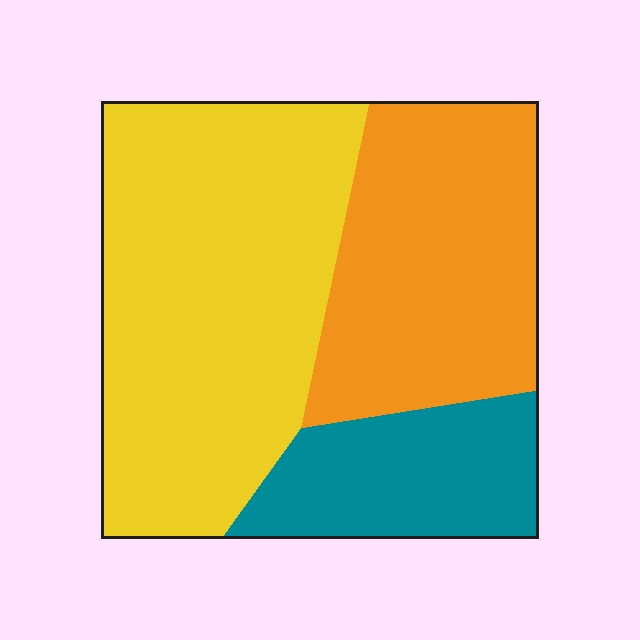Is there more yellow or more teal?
Yellow.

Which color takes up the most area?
Yellow, at roughly 50%.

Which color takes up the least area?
Teal, at roughly 20%.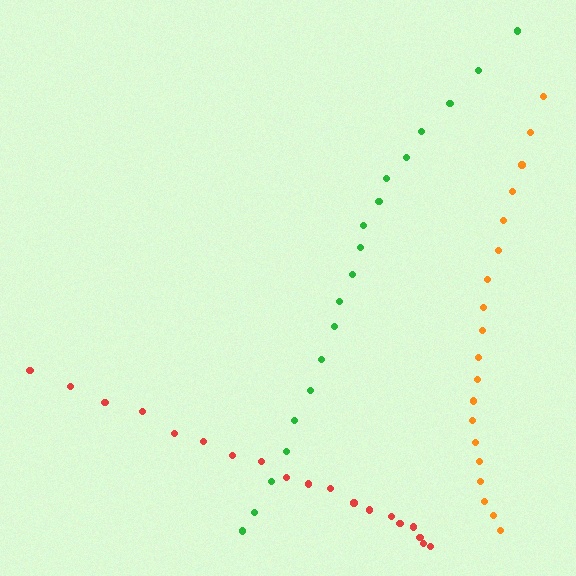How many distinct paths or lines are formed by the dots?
There are 3 distinct paths.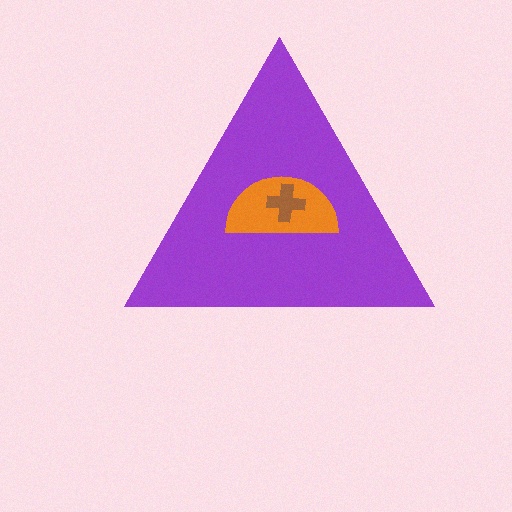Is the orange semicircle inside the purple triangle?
Yes.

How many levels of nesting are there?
3.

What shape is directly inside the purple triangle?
The orange semicircle.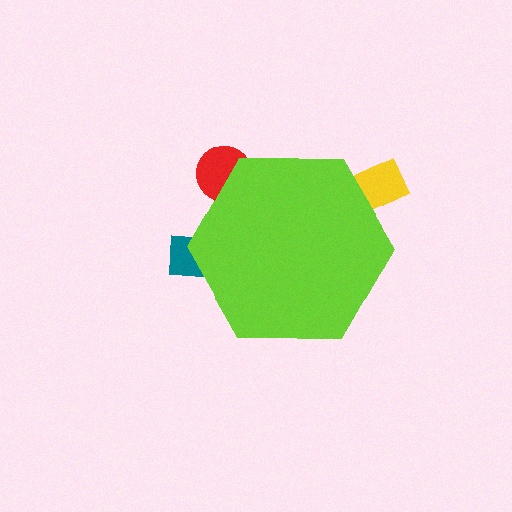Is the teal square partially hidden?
Yes, the teal square is partially hidden behind the lime hexagon.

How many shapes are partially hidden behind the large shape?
3 shapes are partially hidden.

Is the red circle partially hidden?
Yes, the red circle is partially hidden behind the lime hexagon.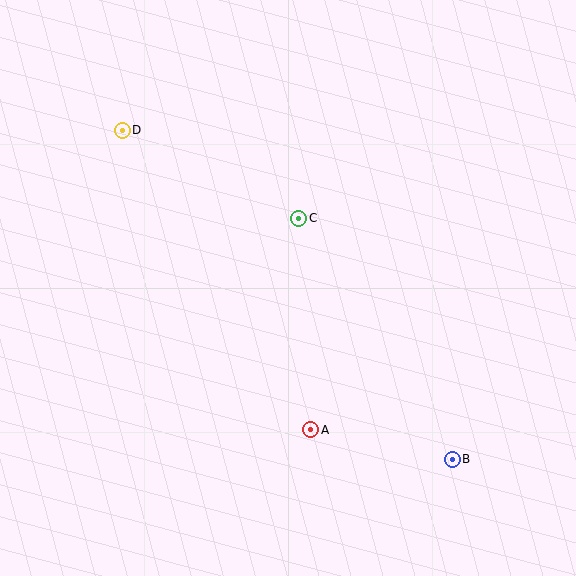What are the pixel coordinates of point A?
Point A is at (311, 430).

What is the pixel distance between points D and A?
The distance between D and A is 354 pixels.